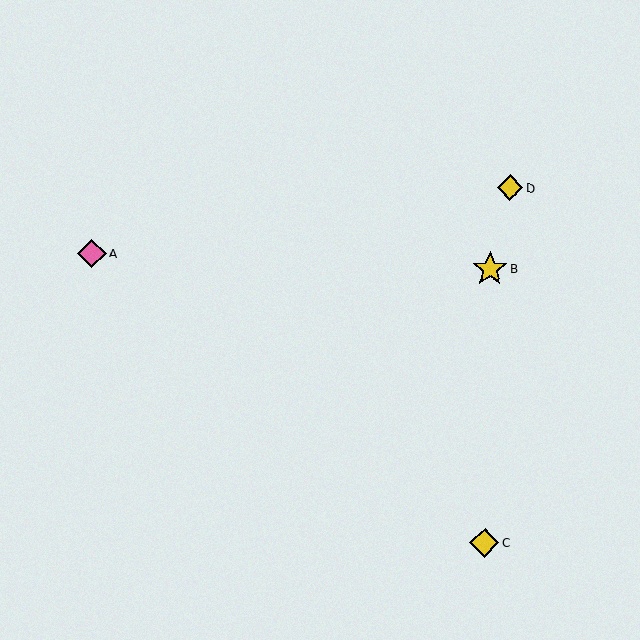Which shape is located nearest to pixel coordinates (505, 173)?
The yellow diamond (labeled D) at (510, 188) is nearest to that location.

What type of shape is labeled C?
Shape C is a yellow diamond.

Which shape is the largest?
The yellow star (labeled B) is the largest.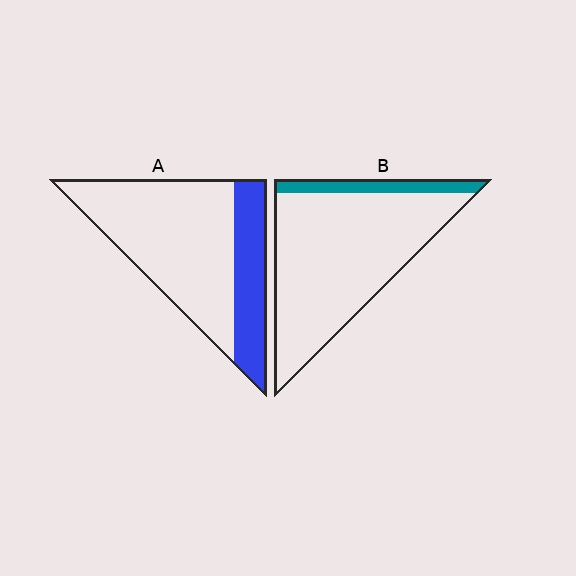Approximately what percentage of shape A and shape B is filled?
A is approximately 30% and B is approximately 10%.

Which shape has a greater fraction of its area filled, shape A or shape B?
Shape A.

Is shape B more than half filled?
No.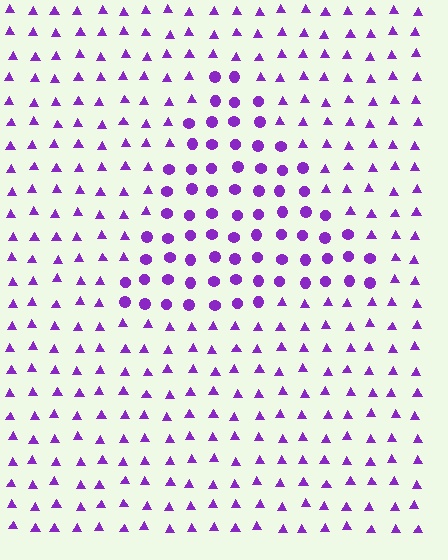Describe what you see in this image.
The image is filled with small purple elements arranged in a uniform grid. A triangle-shaped region contains circles, while the surrounding area contains triangles. The boundary is defined purely by the change in element shape.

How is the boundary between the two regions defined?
The boundary is defined by a change in element shape: circles inside vs. triangles outside. All elements share the same color and spacing.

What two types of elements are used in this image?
The image uses circles inside the triangle region and triangles outside it.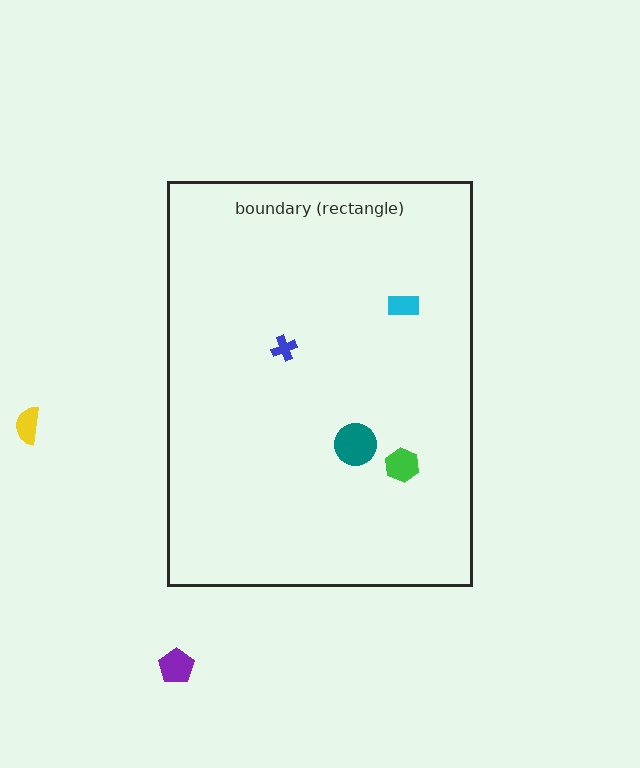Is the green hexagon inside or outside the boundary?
Inside.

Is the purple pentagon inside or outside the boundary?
Outside.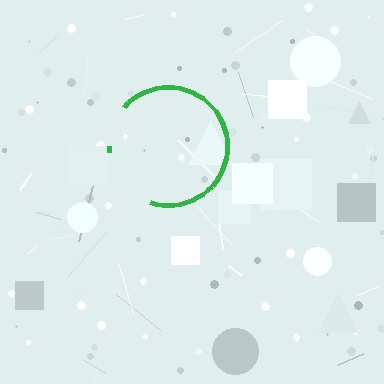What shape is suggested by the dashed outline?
The dashed outline suggests a circle.